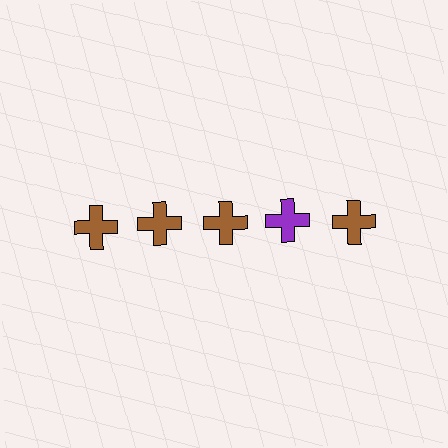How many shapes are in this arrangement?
There are 5 shapes arranged in a grid pattern.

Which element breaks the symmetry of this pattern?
The purple cross in the top row, second from right column breaks the symmetry. All other shapes are brown crosses.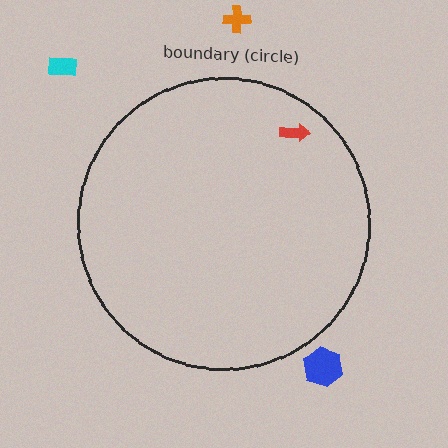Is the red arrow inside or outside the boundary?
Inside.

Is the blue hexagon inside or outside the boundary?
Outside.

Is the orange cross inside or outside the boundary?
Outside.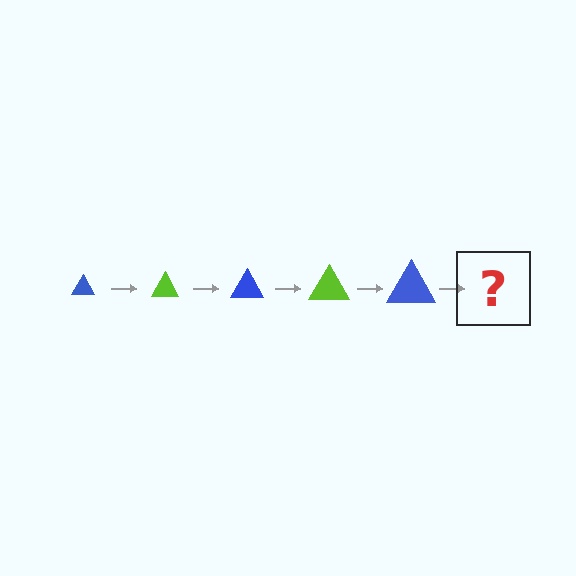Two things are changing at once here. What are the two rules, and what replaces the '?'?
The two rules are that the triangle grows larger each step and the color cycles through blue and lime. The '?' should be a lime triangle, larger than the previous one.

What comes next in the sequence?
The next element should be a lime triangle, larger than the previous one.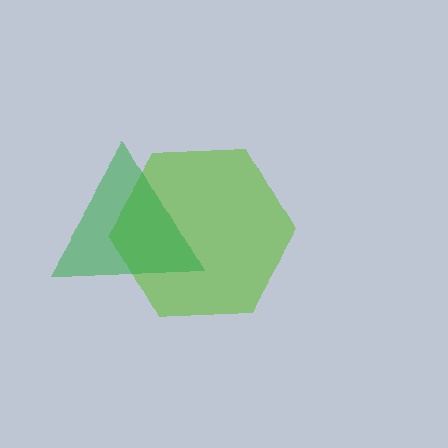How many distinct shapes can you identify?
There are 2 distinct shapes: a lime hexagon, a green triangle.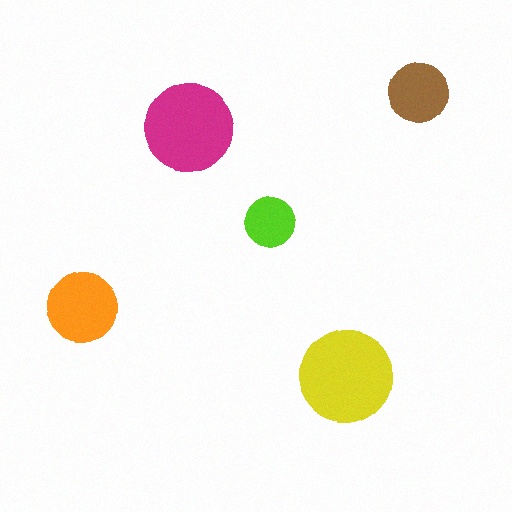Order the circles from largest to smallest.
the yellow one, the magenta one, the orange one, the brown one, the lime one.